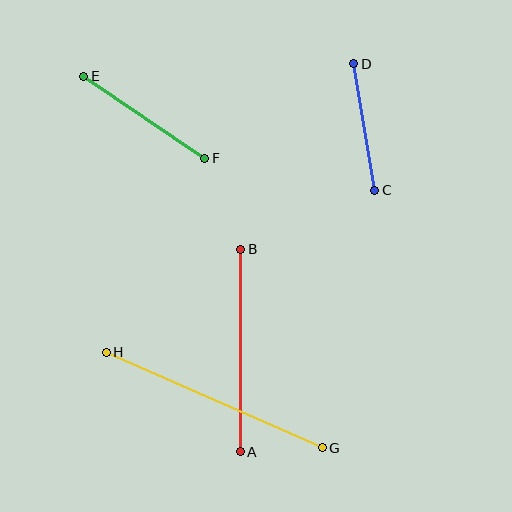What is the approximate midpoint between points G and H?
The midpoint is at approximately (214, 400) pixels.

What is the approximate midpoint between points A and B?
The midpoint is at approximately (241, 350) pixels.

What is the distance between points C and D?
The distance is approximately 128 pixels.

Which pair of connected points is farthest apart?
Points G and H are farthest apart.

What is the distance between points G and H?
The distance is approximately 236 pixels.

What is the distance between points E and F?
The distance is approximately 146 pixels.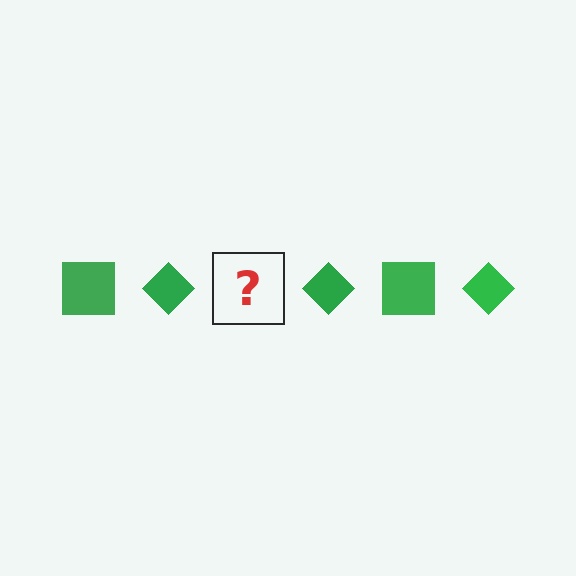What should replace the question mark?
The question mark should be replaced with a green square.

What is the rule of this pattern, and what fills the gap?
The rule is that the pattern cycles through square, diamond shapes in green. The gap should be filled with a green square.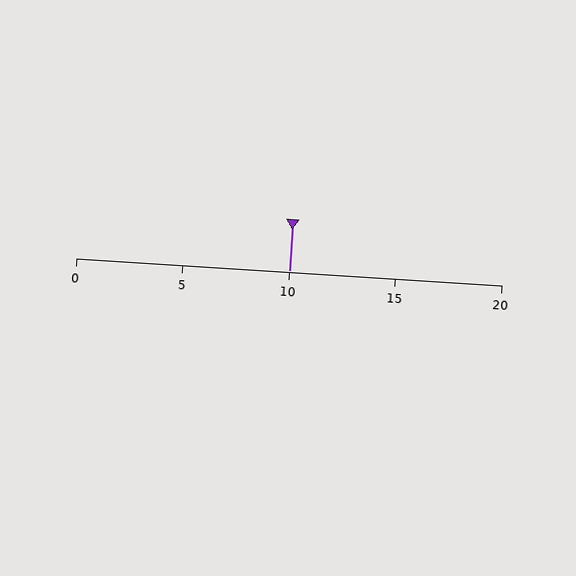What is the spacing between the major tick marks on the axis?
The major ticks are spaced 5 apart.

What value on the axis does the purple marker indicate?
The marker indicates approximately 10.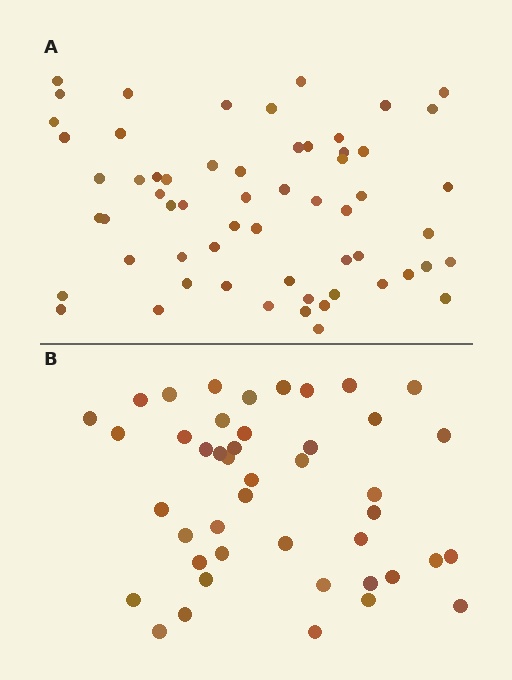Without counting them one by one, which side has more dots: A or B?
Region A (the top region) has more dots.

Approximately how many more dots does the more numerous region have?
Region A has approximately 15 more dots than region B.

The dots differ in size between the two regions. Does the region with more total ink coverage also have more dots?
No. Region B has more total ink coverage because its dots are larger, but region A actually contains more individual dots. Total area can be misleading — the number of items is what matters here.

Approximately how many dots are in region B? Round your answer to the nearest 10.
About 40 dots. (The exact count is 44, which rounds to 40.)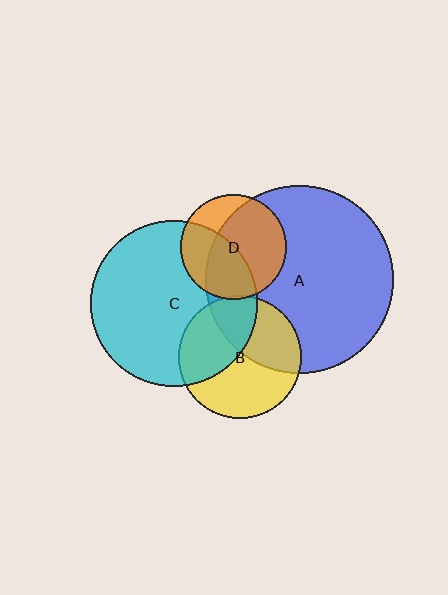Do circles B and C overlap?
Yes.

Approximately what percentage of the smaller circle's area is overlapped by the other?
Approximately 40%.